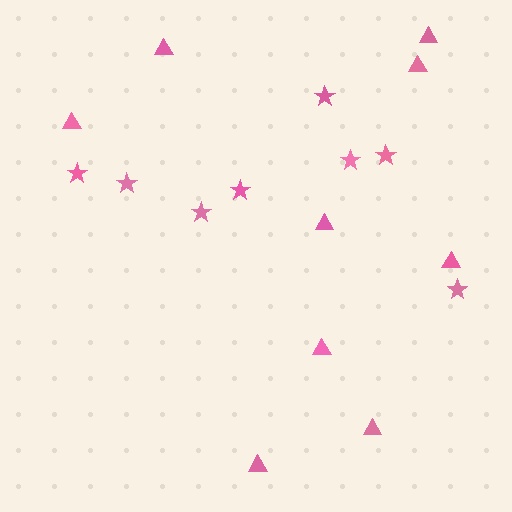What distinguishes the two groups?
There are 2 groups: one group of triangles (9) and one group of stars (8).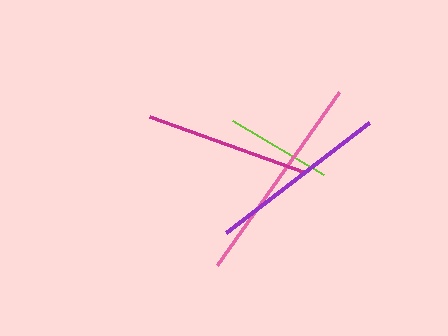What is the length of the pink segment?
The pink segment is approximately 211 pixels long.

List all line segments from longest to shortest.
From longest to shortest: pink, purple, magenta, lime.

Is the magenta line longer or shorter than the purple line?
The purple line is longer than the magenta line.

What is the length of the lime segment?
The lime segment is approximately 106 pixels long.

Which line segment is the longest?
The pink line is the longest at approximately 211 pixels.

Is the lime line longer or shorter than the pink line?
The pink line is longer than the lime line.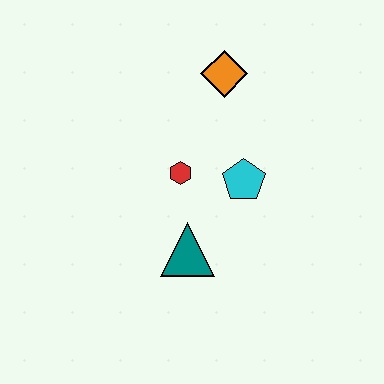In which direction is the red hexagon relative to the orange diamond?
The red hexagon is below the orange diamond.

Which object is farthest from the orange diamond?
The teal triangle is farthest from the orange diamond.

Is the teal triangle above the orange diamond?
No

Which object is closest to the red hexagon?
The cyan pentagon is closest to the red hexagon.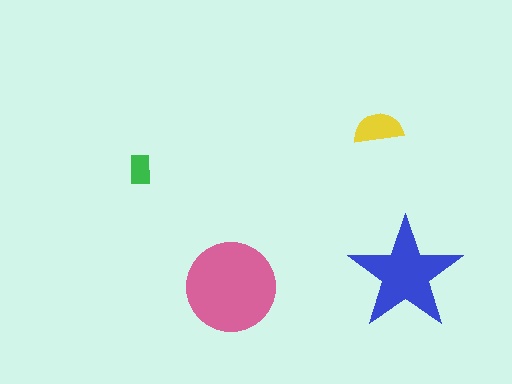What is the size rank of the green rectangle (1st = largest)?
4th.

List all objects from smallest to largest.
The green rectangle, the yellow semicircle, the blue star, the pink circle.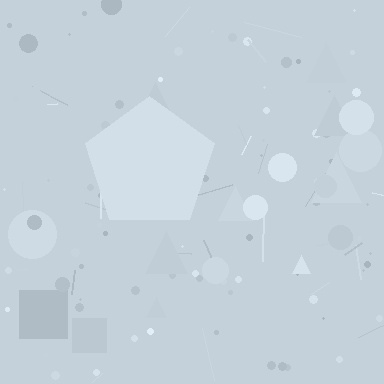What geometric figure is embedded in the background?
A pentagon is embedded in the background.